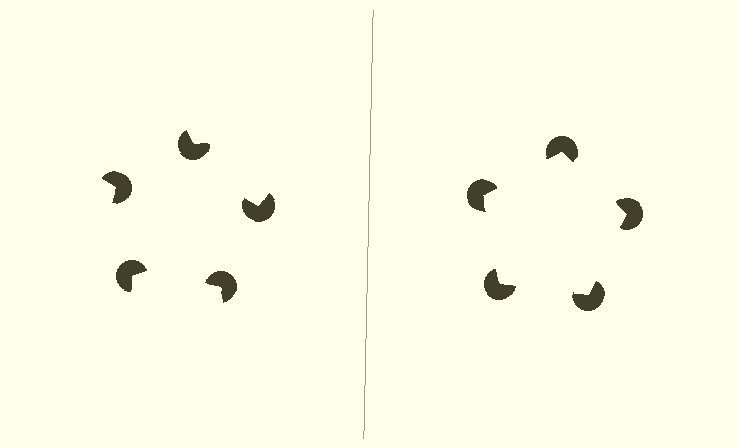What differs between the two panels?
The pac-man discs are positioned identically on both sides; only the wedge orientations differ. On the right they align to a pentagon; on the left they are misaligned.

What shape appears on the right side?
An illusory pentagon.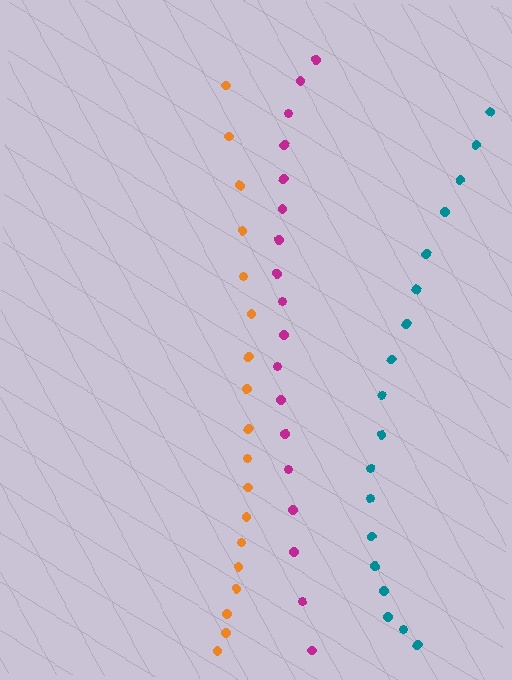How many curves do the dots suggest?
There are 3 distinct paths.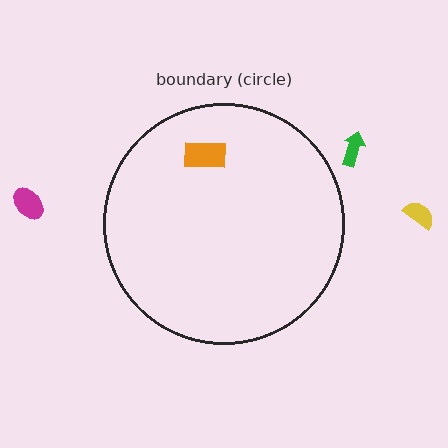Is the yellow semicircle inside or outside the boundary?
Outside.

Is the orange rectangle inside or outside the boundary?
Inside.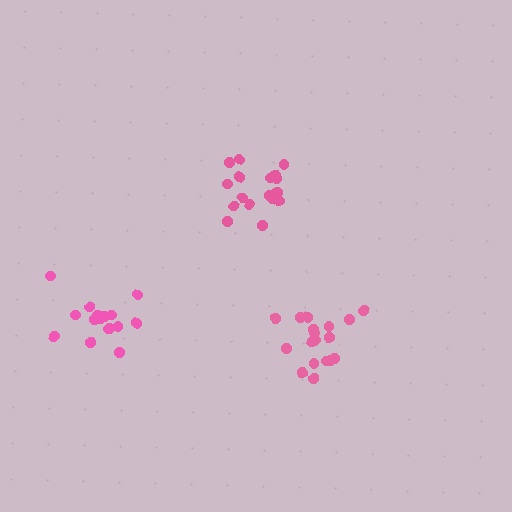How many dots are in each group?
Group 1: 17 dots, Group 2: 18 dots, Group 3: 16 dots (51 total).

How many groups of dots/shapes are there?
There are 3 groups.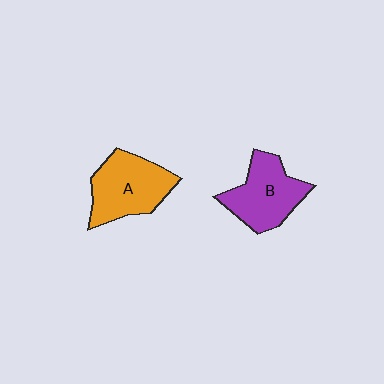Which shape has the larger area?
Shape A (orange).